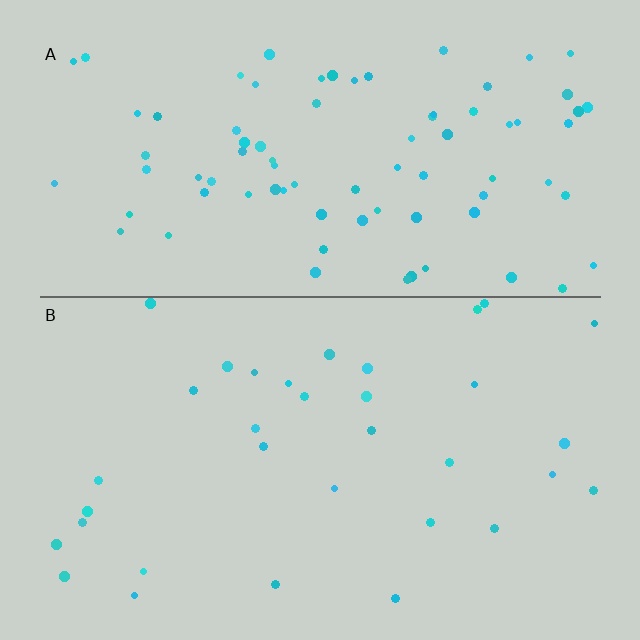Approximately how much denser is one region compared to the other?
Approximately 2.4× — region A over region B.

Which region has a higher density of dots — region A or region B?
A (the top).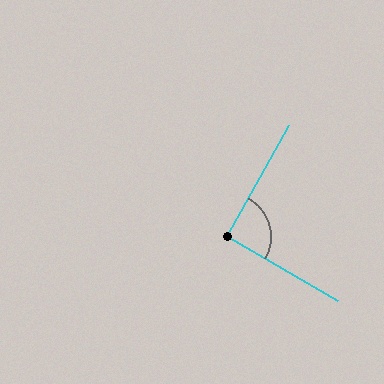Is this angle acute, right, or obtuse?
It is approximately a right angle.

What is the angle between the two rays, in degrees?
Approximately 91 degrees.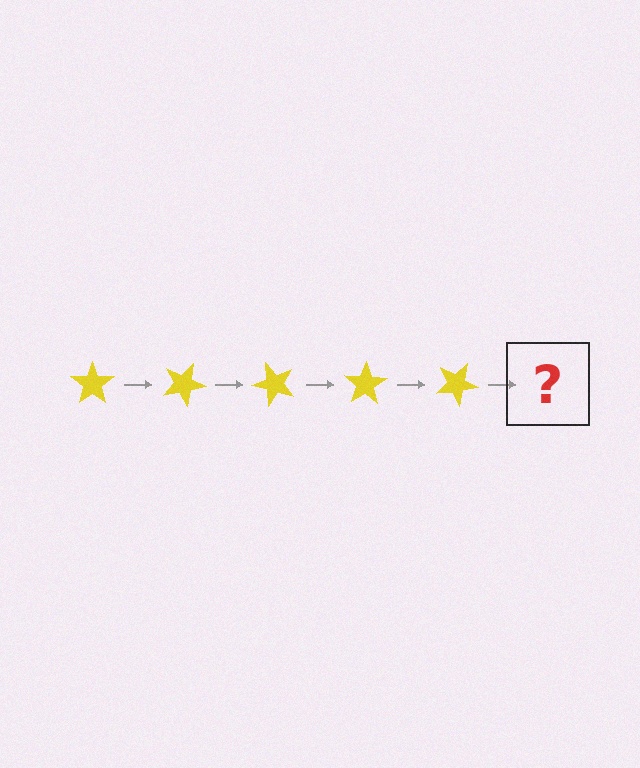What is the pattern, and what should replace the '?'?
The pattern is that the star rotates 25 degrees each step. The '?' should be a yellow star rotated 125 degrees.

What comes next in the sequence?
The next element should be a yellow star rotated 125 degrees.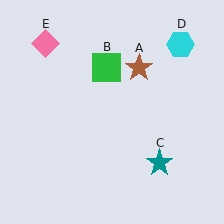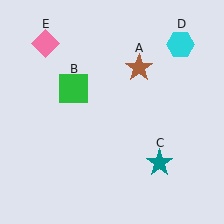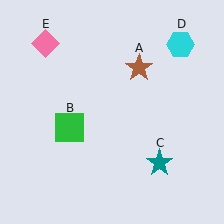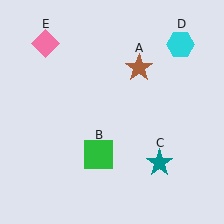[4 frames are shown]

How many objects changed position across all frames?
1 object changed position: green square (object B).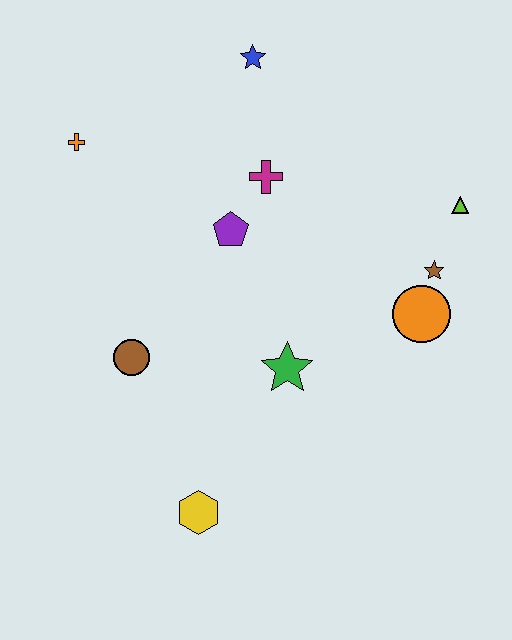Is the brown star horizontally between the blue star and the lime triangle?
Yes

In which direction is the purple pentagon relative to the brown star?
The purple pentagon is to the left of the brown star.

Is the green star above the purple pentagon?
No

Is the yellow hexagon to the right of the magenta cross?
No